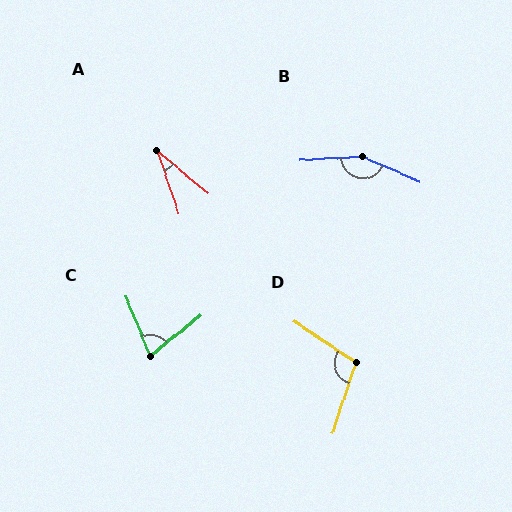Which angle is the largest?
B, at approximately 153 degrees.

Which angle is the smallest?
A, at approximately 31 degrees.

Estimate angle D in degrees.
Approximately 106 degrees.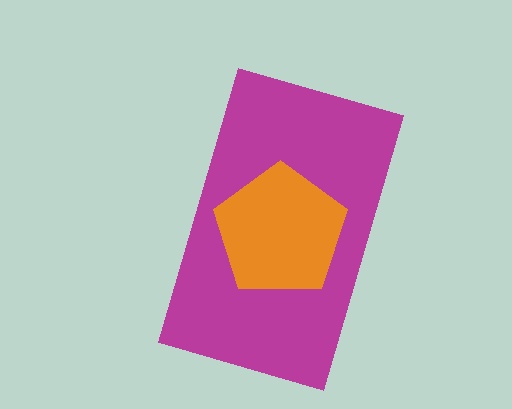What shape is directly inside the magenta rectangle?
The orange pentagon.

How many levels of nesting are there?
2.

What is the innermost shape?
The orange pentagon.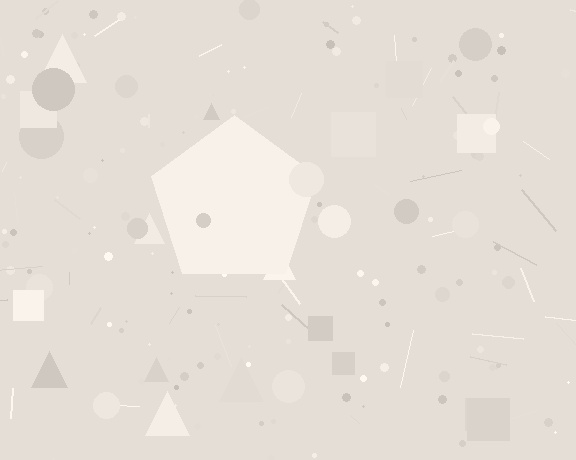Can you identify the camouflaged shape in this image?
The camouflaged shape is a pentagon.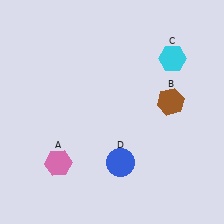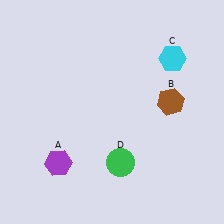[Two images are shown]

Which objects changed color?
A changed from pink to purple. D changed from blue to green.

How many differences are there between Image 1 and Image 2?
There are 2 differences between the two images.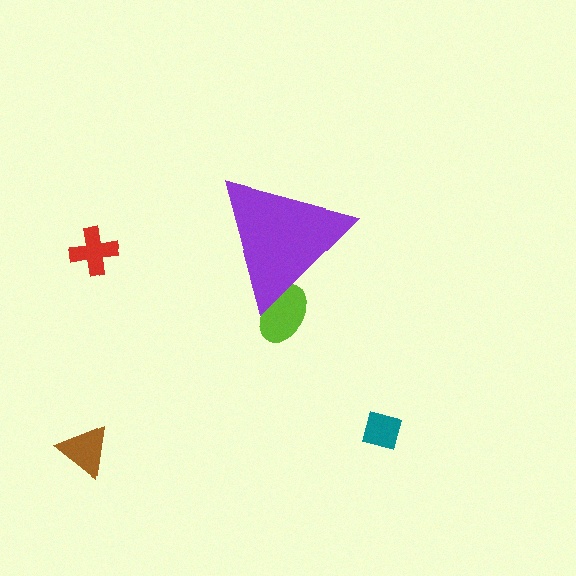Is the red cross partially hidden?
No, the red cross is fully visible.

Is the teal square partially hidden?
No, the teal square is fully visible.